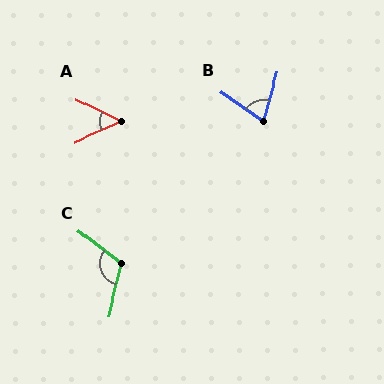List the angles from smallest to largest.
A (51°), B (71°), C (114°).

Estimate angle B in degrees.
Approximately 71 degrees.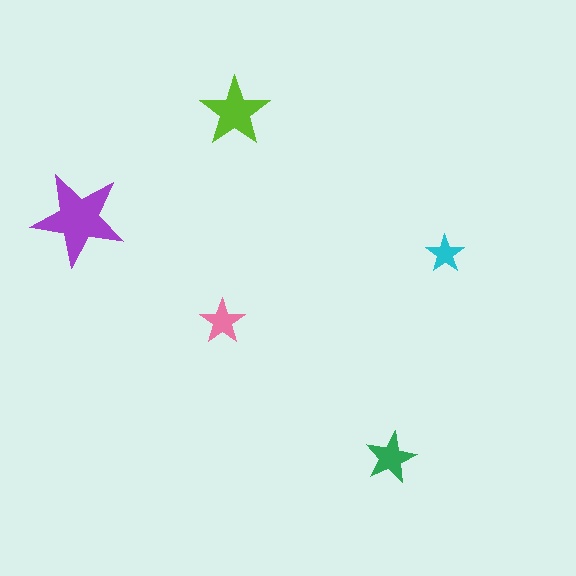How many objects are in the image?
There are 5 objects in the image.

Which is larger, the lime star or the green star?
The lime one.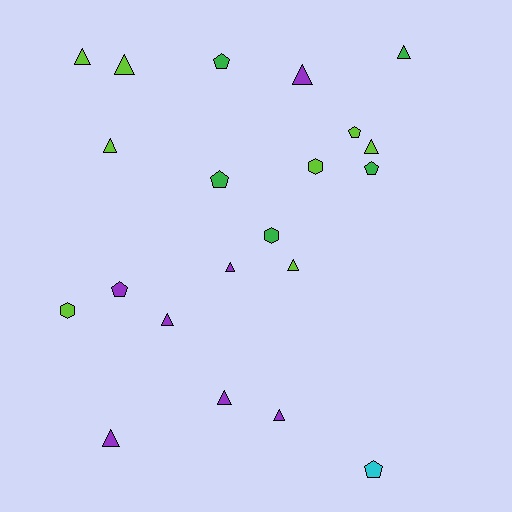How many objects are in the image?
There are 21 objects.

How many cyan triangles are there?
There are no cyan triangles.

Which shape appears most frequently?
Triangle, with 12 objects.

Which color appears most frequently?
Lime, with 8 objects.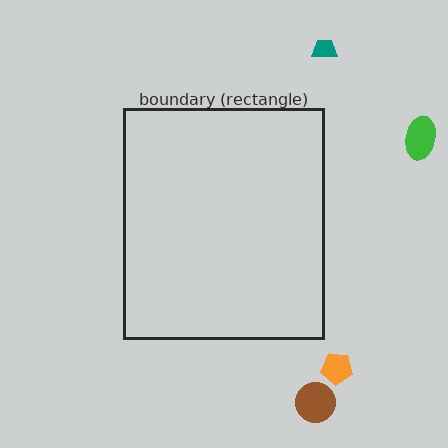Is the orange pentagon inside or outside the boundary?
Outside.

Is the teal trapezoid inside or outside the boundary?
Outside.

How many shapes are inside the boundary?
0 inside, 4 outside.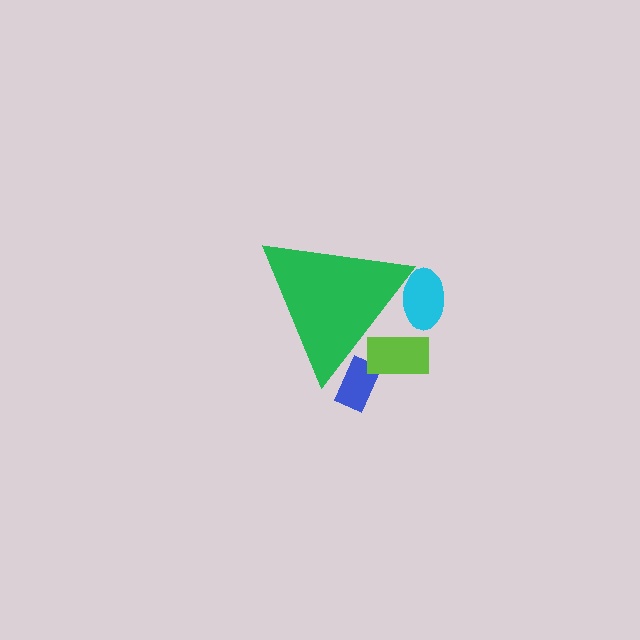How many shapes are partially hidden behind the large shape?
3 shapes are partially hidden.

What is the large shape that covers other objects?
A green triangle.